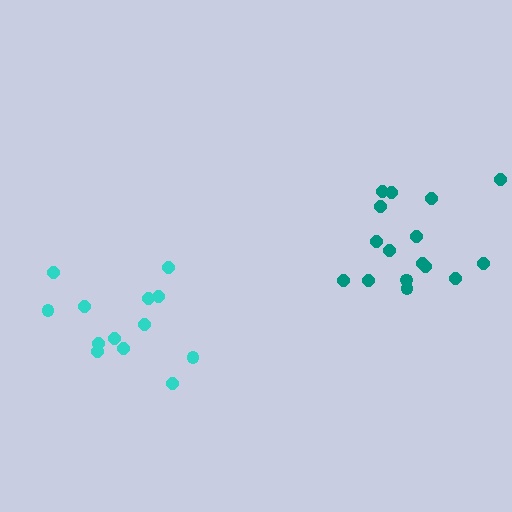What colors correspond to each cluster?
The clusters are colored: cyan, teal.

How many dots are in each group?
Group 1: 13 dots, Group 2: 16 dots (29 total).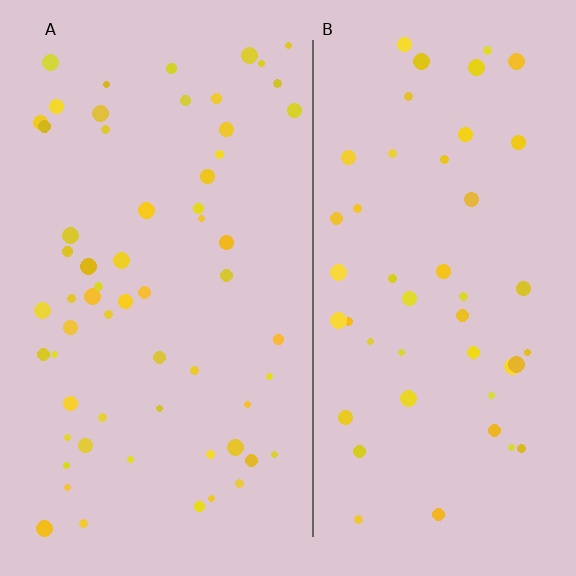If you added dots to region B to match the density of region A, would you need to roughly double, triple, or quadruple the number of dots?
Approximately double.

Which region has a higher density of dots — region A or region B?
A (the left).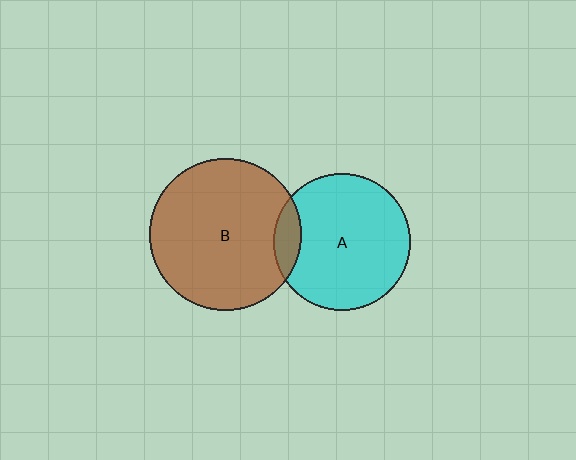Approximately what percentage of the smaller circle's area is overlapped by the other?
Approximately 10%.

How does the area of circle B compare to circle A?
Approximately 1.2 times.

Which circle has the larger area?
Circle B (brown).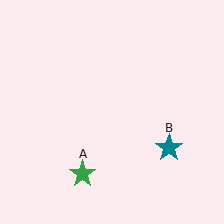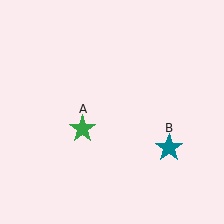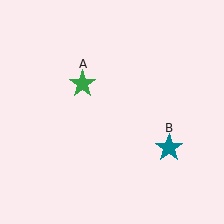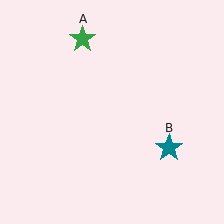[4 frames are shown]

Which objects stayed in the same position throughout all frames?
Teal star (object B) remained stationary.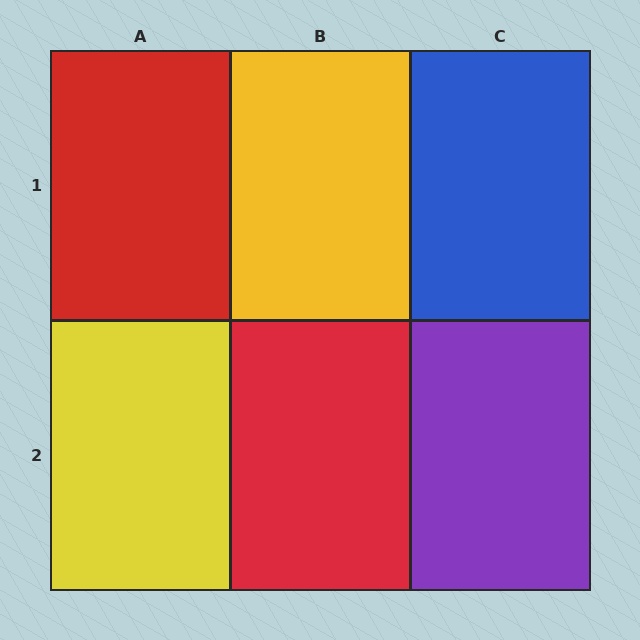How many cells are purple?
1 cell is purple.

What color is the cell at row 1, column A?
Red.